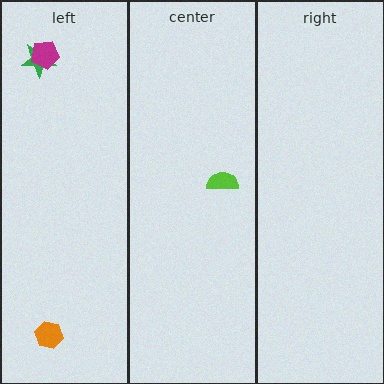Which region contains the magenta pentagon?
The left region.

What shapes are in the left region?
The orange hexagon, the green star, the magenta pentagon.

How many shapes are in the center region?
1.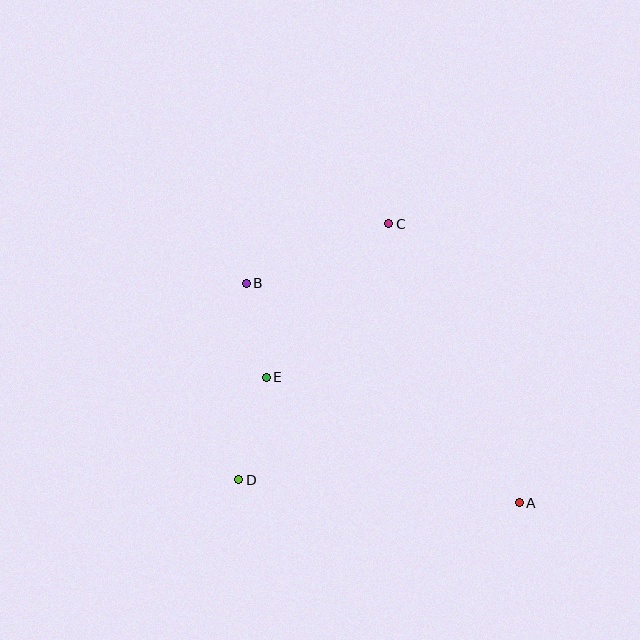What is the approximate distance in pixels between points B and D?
The distance between B and D is approximately 197 pixels.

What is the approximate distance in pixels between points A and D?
The distance between A and D is approximately 282 pixels.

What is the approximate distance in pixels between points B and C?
The distance between B and C is approximately 154 pixels.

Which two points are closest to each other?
Points B and E are closest to each other.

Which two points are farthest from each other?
Points A and B are farthest from each other.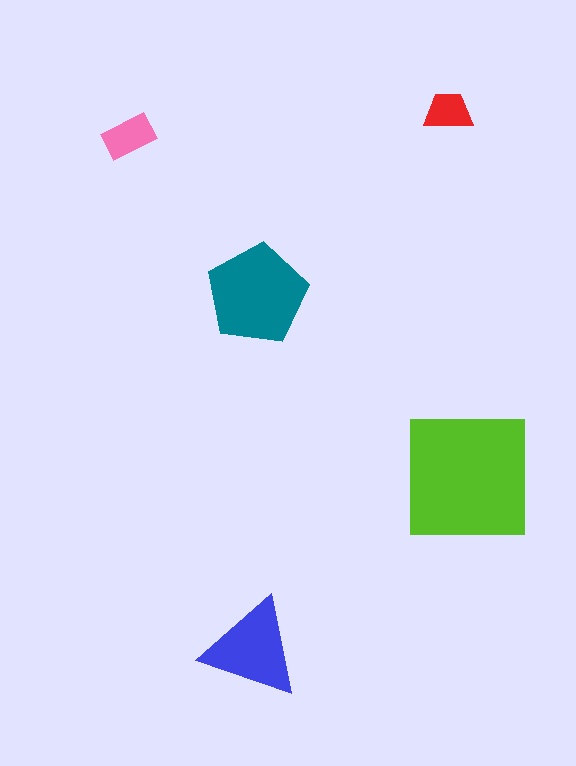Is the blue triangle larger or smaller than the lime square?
Smaller.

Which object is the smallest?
The red trapezoid.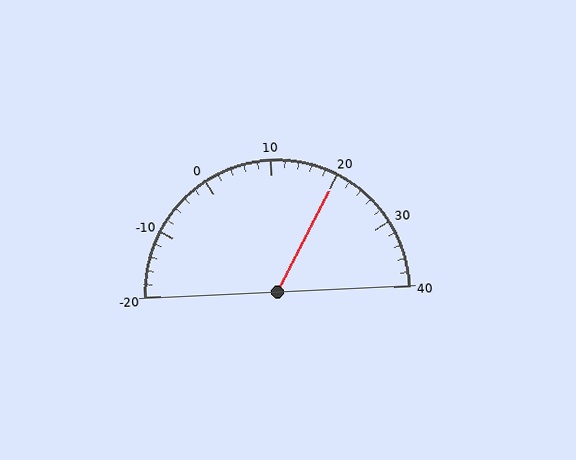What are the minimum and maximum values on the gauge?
The gauge ranges from -20 to 40.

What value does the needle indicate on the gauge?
The needle indicates approximately 20.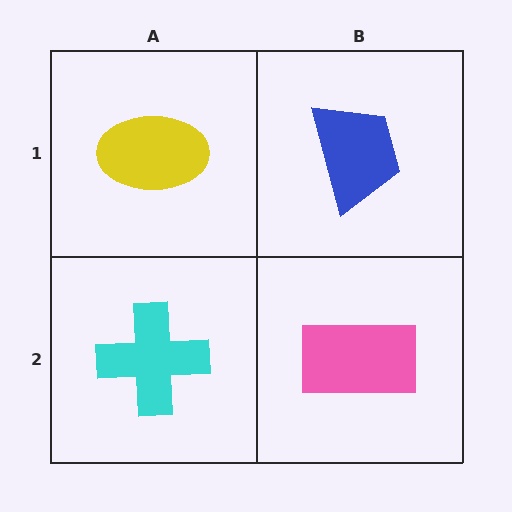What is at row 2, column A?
A cyan cross.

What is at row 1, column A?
A yellow ellipse.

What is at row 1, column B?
A blue trapezoid.